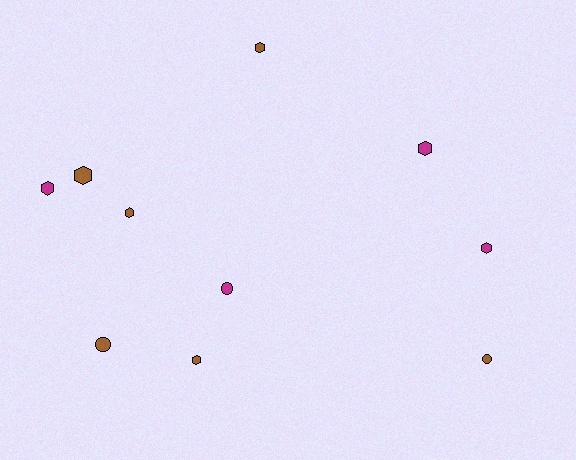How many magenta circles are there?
There is 1 magenta circle.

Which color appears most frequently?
Brown, with 6 objects.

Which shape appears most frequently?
Hexagon, with 7 objects.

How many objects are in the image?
There are 10 objects.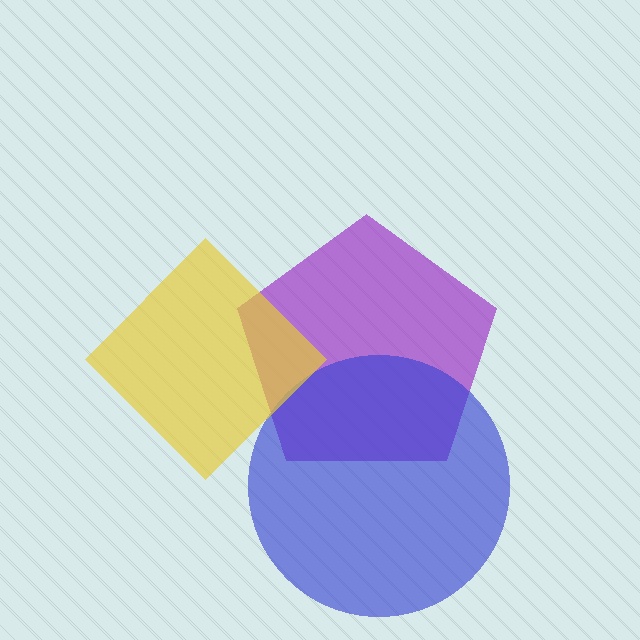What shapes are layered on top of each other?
The layered shapes are: a purple pentagon, a blue circle, a yellow diamond.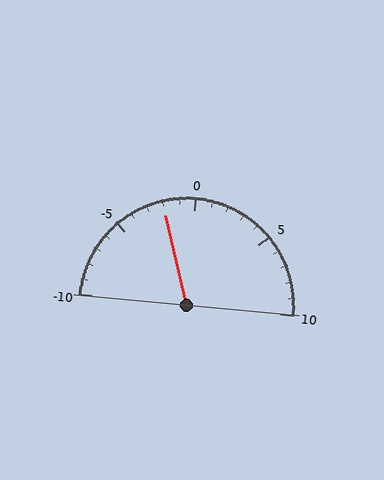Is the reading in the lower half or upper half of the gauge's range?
The reading is in the lower half of the range (-10 to 10).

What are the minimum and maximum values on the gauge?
The gauge ranges from -10 to 10.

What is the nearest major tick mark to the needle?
The nearest major tick mark is 0.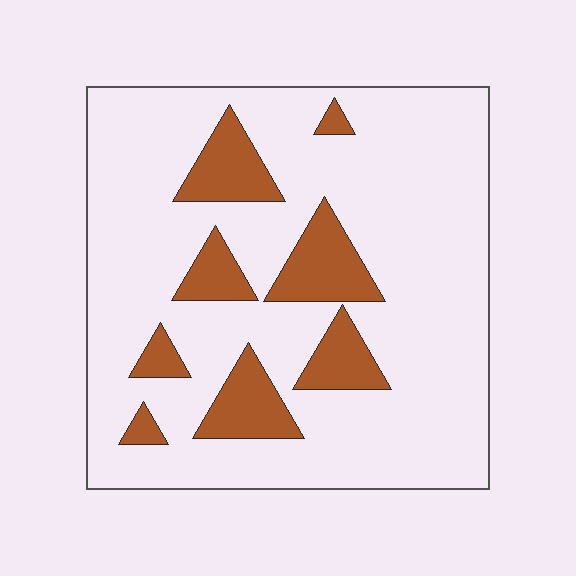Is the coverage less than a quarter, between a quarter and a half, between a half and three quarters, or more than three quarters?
Less than a quarter.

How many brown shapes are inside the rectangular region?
8.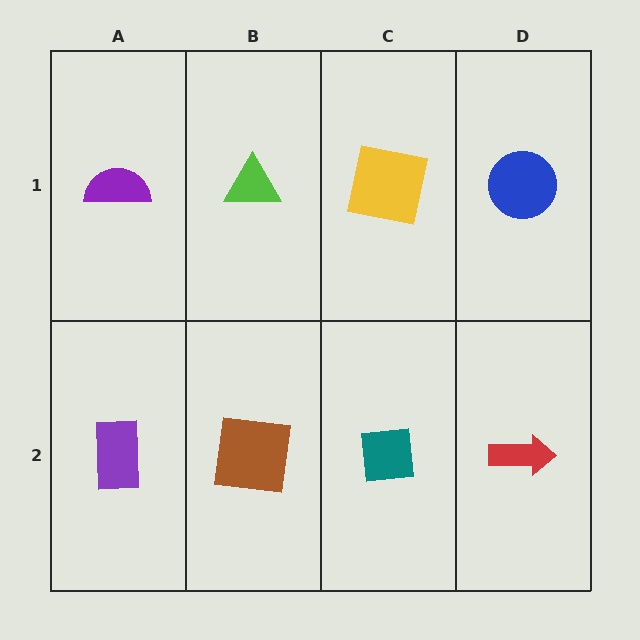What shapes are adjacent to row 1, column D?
A red arrow (row 2, column D), a yellow square (row 1, column C).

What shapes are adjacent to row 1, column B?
A brown square (row 2, column B), a purple semicircle (row 1, column A), a yellow square (row 1, column C).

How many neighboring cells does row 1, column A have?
2.